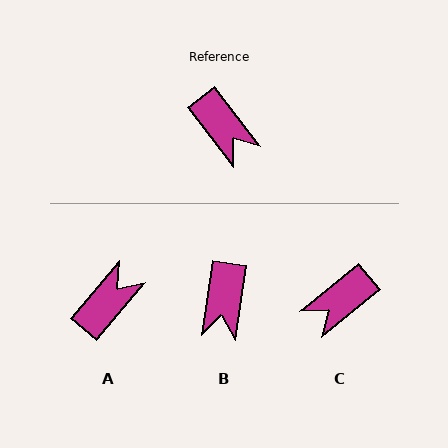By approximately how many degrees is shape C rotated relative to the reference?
Approximately 89 degrees clockwise.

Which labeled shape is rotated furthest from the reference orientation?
A, about 102 degrees away.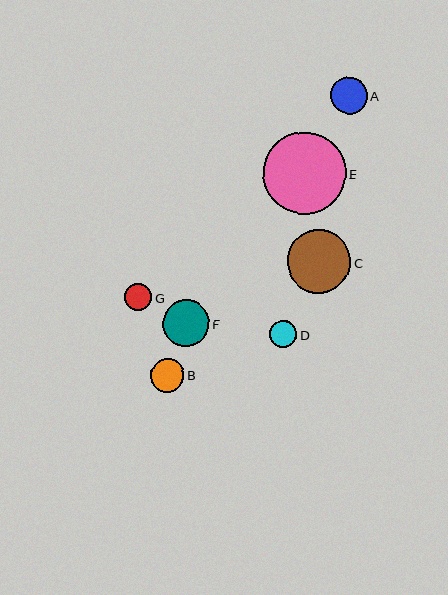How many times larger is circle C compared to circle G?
Circle C is approximately 2.3 times the size of circle G.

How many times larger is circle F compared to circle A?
Circle F is approximately 1.2 times the size of circle A.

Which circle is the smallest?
Circle D is the smallest with a size of approximately 27 pixels.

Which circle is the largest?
Circle E is the largest with a size of approximately 83 pixels.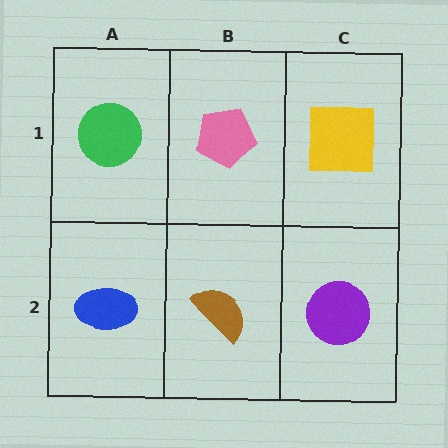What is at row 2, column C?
A purple circle.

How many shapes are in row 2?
3 shapes.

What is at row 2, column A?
A blue ellipse.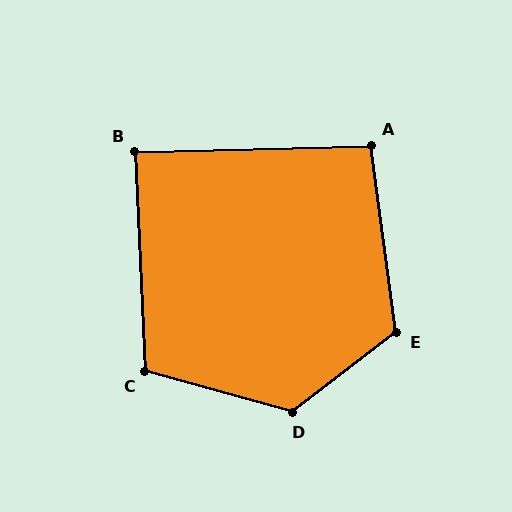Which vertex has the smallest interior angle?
B, at approximately 89 degrees.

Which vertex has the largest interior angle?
D, at approximately 127 degrees.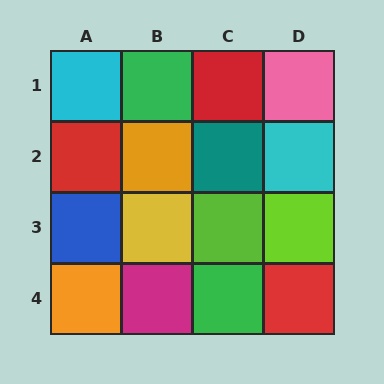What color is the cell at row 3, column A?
Blue.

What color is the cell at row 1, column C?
Red.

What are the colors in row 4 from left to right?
Orange, magenta, green, red.